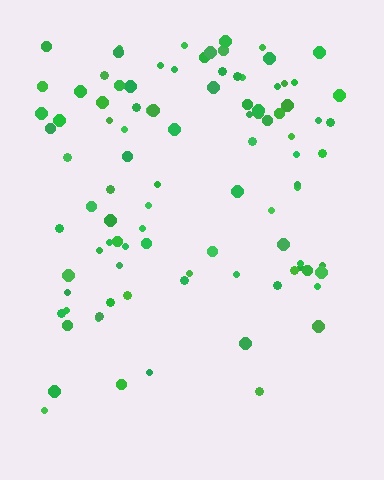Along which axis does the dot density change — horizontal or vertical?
Vertical.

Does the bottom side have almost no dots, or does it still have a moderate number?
Still a moderate number, just noticeably fewer than the top.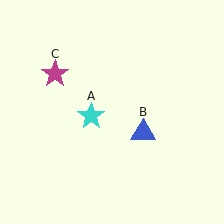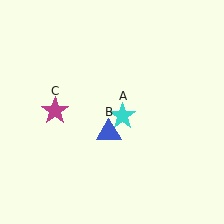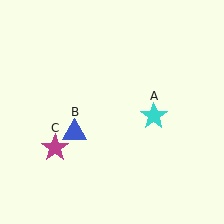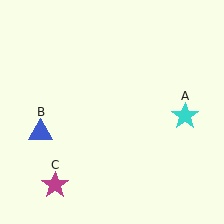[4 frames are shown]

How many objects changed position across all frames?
3 objects changed position: cyan star (object A), blue triangle (object B), magenta star (object C).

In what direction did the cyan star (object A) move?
The cyan star (object A) moved right.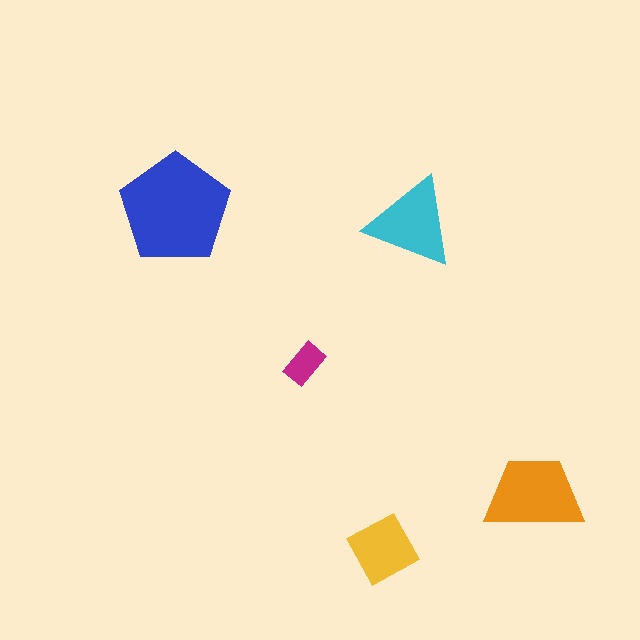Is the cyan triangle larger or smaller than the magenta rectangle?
Larger.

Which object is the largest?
The blue pentagon.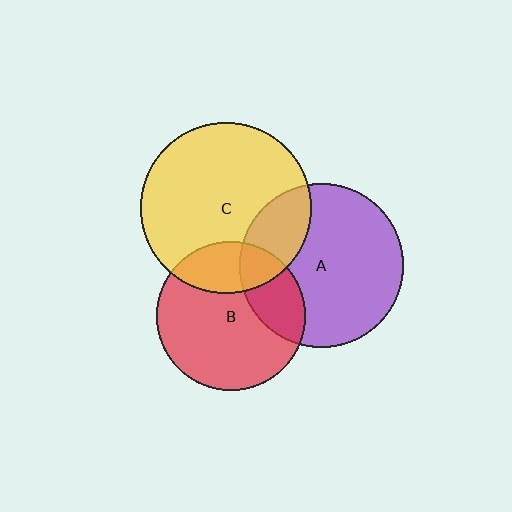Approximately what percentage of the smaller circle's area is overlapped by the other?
Approximately 25%.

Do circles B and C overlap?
Yes.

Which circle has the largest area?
Circle C (yellow).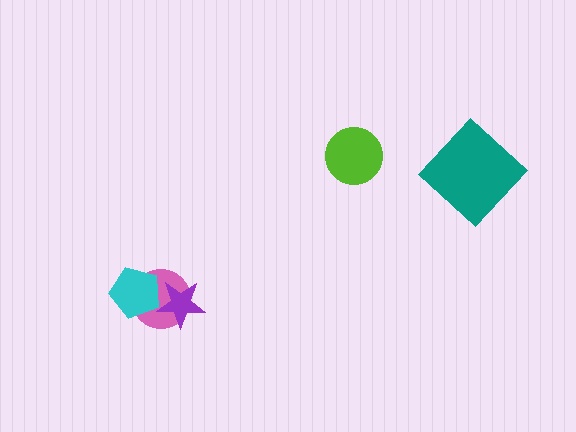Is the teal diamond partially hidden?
No, no other shape covers it.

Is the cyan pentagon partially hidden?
Yes, it is partially covered by another shape.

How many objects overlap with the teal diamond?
0 objects overlap with the teal diamond.